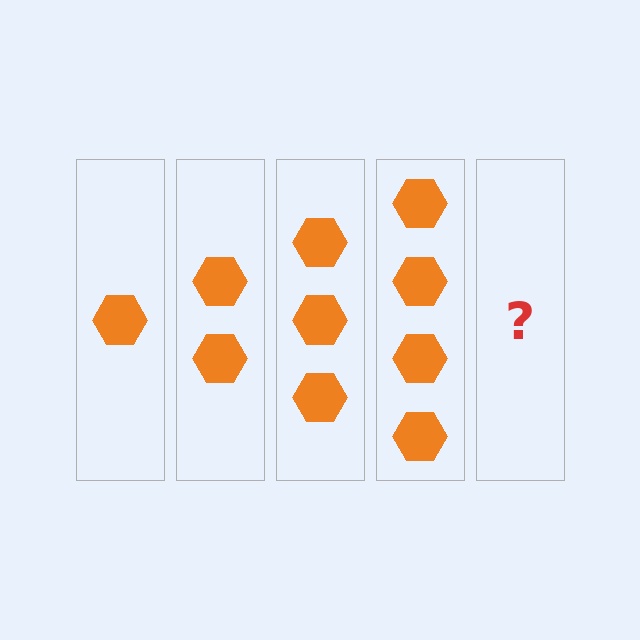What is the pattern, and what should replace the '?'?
The pattern is that each step adds one more hexagon. The '?' should be 5 hexagons.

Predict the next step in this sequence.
The next step is 5 hexagons.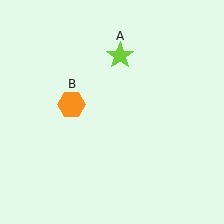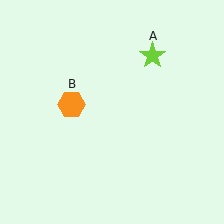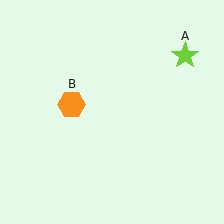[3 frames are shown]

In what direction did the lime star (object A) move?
The lime star (object A) moved right.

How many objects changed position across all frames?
1 object changed position: lime star (object A).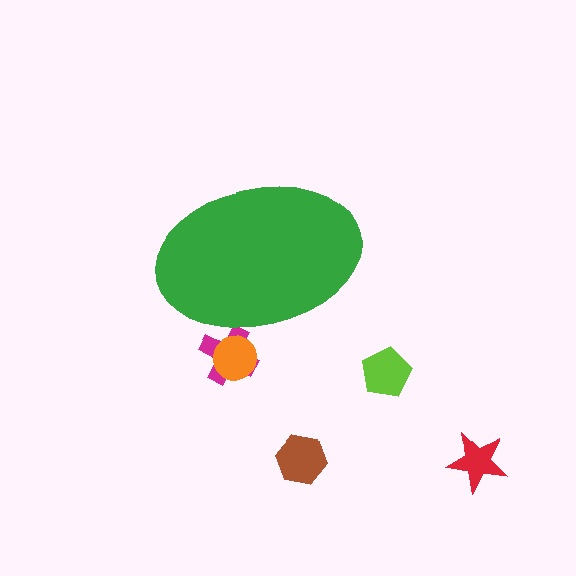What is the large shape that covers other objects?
A green ellipse.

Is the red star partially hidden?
No, the red star is fully visible.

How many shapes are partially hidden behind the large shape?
2 shapes are partially hidden.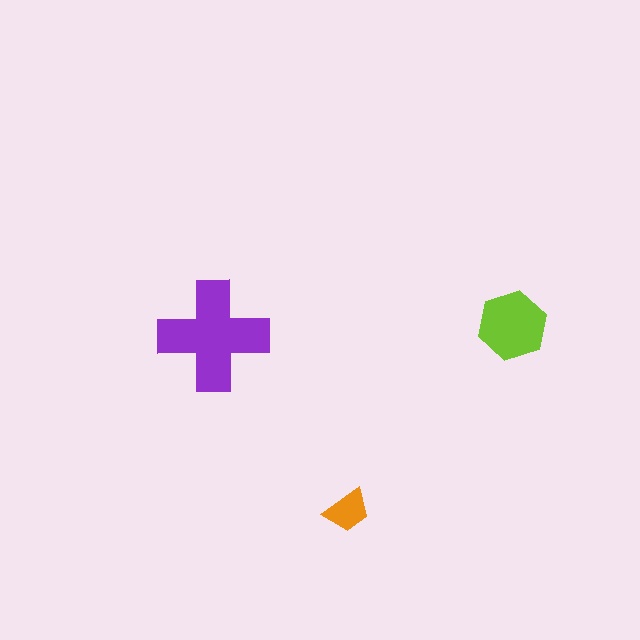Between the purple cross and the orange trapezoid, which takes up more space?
The purple cross.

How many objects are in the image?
There are 3 objects in the image.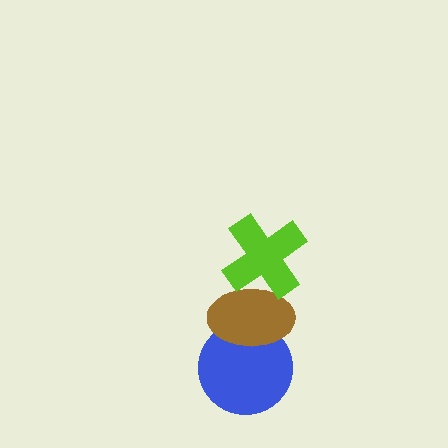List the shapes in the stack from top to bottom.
From top to bottom: the lime cross, the brown ellipse, the blue circle.